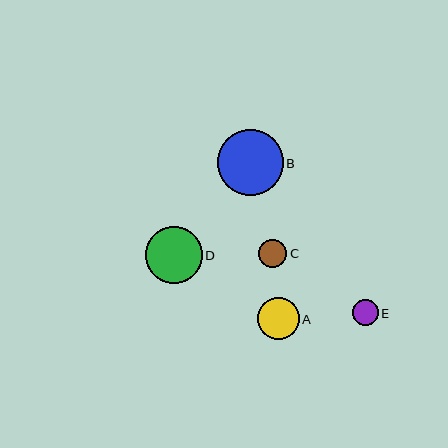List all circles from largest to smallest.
From largest to smallest: B, D, A, C, E.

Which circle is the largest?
Circle B is the largest with a size of approximately 66 pixels.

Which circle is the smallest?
Circle E is the smallest with a size of approximately 25 pixels.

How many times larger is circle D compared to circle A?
Circle D is approximately 1.3 times the size of circle A.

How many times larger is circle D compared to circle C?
Circle D is approximately 2.0 times the size of circle C.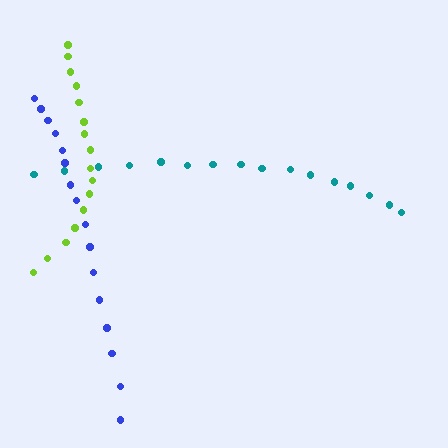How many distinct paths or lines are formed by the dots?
There are 3 distinct paths.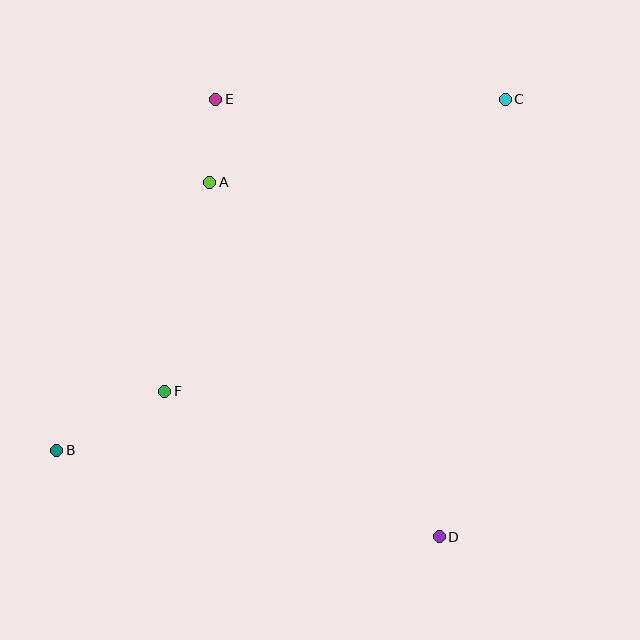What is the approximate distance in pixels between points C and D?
The distance between C and D is approximately 442 pixels.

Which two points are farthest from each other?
Points B and C are farthest from each other.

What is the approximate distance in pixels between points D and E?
The distance between D and E is approximately 491 pixels.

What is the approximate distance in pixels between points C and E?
The distance between C and E is approximately 289 pixels.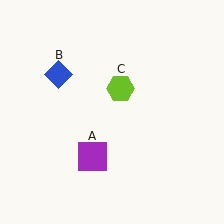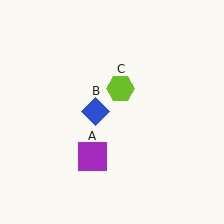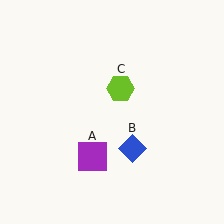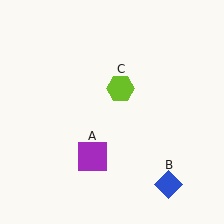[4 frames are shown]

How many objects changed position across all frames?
1 object changed position: blue diamond (object B).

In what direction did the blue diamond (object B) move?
The blue diamond (object B) moved down and to the right.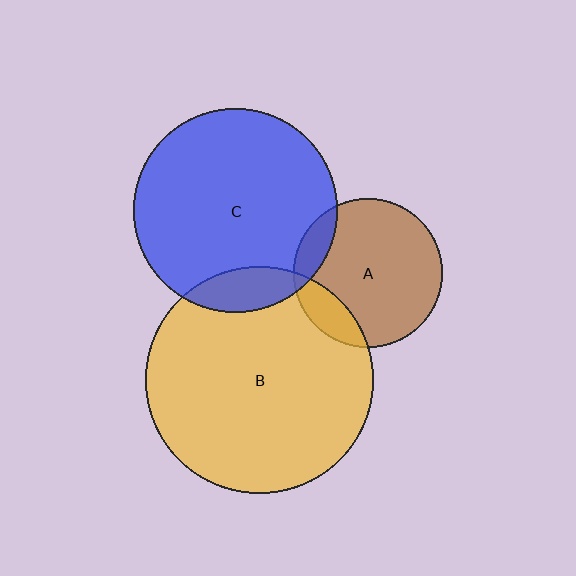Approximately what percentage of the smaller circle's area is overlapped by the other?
Approximately 10%.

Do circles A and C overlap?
Yes.